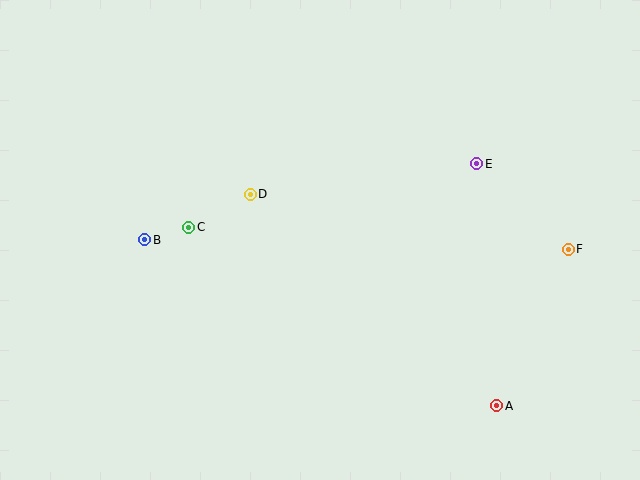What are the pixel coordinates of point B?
Point B is at (145, 240).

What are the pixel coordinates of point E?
Point E is at (477, 164).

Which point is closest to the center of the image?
Point D at (250, 194) is closest to the center.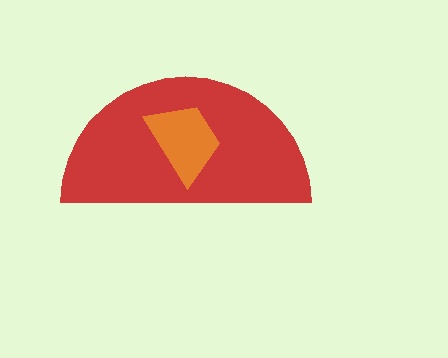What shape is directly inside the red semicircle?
The orange trapezoid.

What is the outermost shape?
The red semicircle.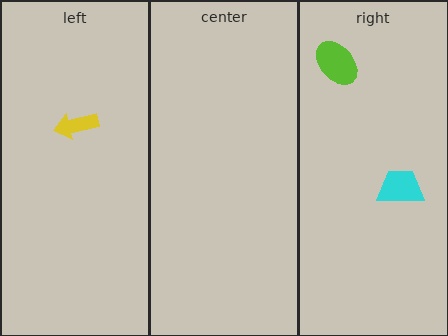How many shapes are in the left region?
1.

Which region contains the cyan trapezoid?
The right region.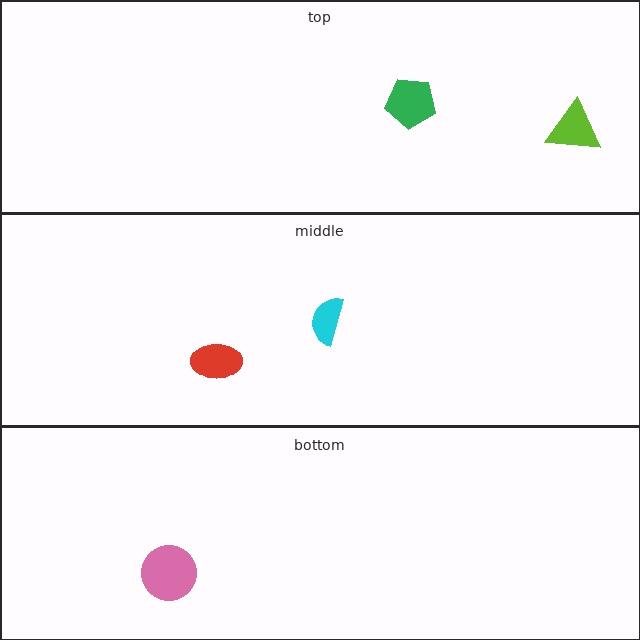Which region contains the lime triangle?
The top region.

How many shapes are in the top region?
2.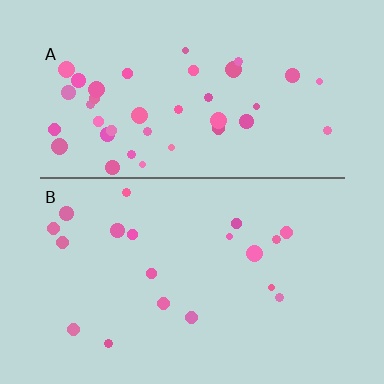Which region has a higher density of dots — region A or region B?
A (the top).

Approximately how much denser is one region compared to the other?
Approximately 2.1× — region A over region B.